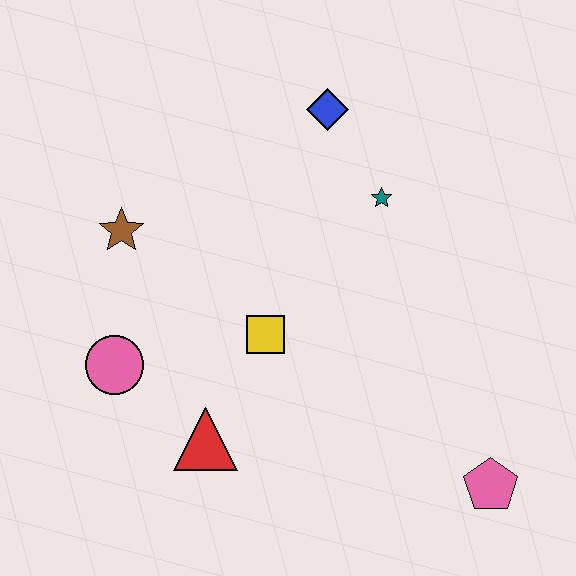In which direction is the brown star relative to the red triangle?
The brown star is above the red triangle.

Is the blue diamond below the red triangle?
No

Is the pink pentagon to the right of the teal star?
Yes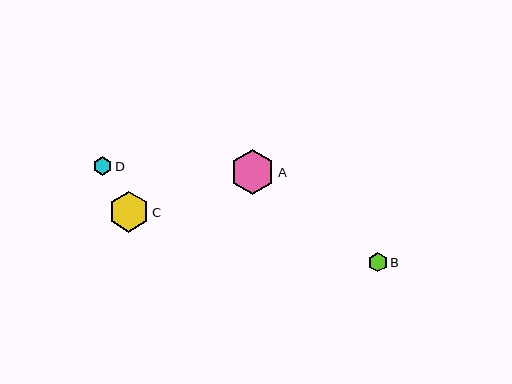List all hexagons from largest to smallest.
From largest to smallest: A, C, B, D.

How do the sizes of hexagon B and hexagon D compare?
Hexagon B and hexagon D are approximately the same size.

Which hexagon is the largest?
Hexagon A is the largest with a size of approximately 45 pixels.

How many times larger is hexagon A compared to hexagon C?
Hexagon A is approximately 1.1 times the size of hexagon C.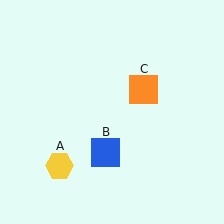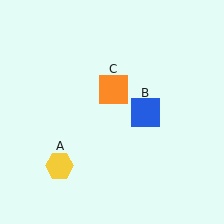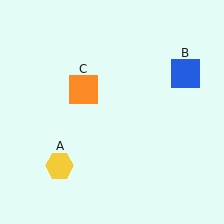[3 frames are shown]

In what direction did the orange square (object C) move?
The orange square (object C) moved left.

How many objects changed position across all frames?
2 objects changed position: blue square (object B), orange square (object C).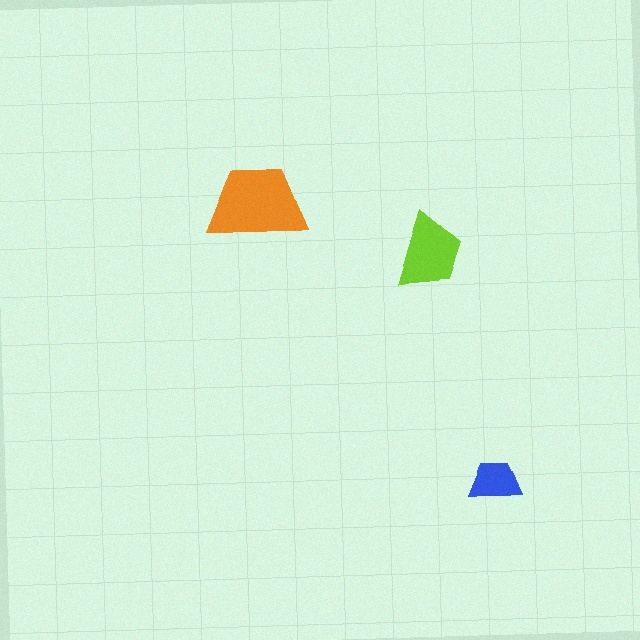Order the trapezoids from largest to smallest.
the orange one, the lime one, the blue one.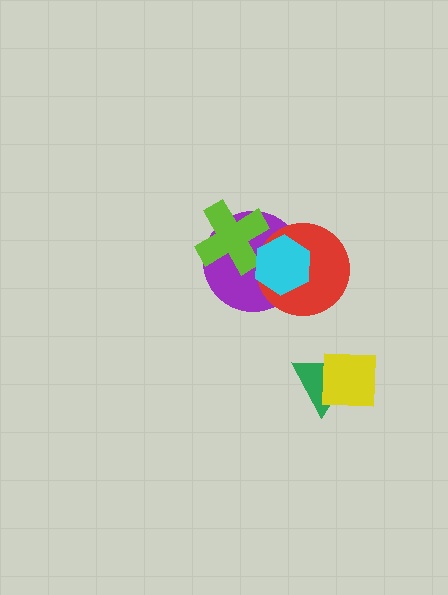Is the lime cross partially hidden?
Yes, it is partially covered by another shape.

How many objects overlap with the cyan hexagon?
3 objects overlap with the cyan hexagon.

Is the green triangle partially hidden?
Yes, it is partially covered by another shape.